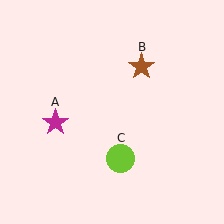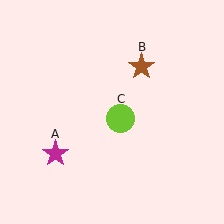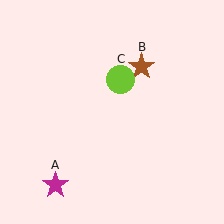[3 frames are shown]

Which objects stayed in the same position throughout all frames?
Brown star (object B) remained stationary.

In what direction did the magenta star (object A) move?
The magenta star (object A) moved down.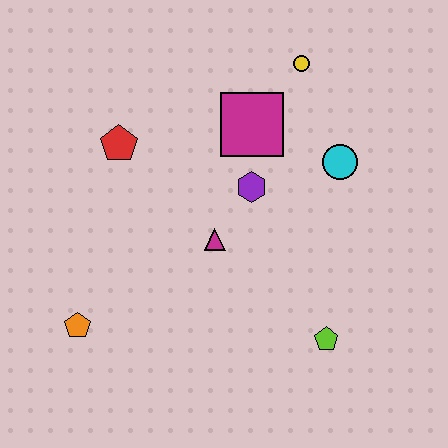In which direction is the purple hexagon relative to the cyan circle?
The purple hexagon is to the left of the cyan circle.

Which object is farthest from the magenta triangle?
The yellow circle is farthest from the magenta triangle.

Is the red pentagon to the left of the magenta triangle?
Yes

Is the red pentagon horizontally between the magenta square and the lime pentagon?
No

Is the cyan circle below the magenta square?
Yes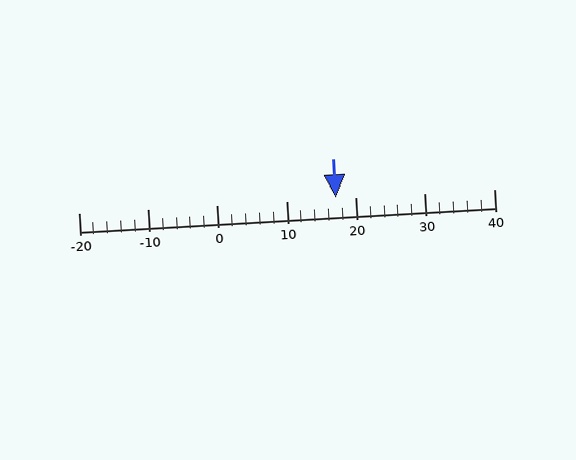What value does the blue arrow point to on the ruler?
The blue arrow points to approximately 17.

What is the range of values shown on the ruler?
The ruler shows values from -20 to 40.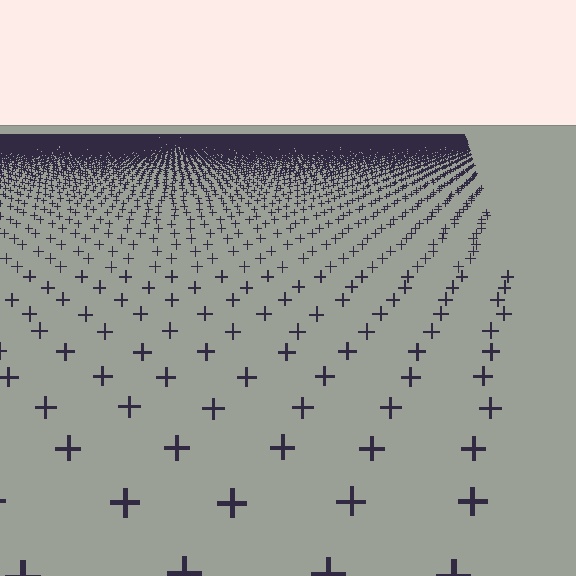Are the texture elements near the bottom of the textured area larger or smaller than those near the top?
Larger. Near the bottom, elements are closer to the viewer and appear at a bigger on-screen size.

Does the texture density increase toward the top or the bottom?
Density increases toward the top.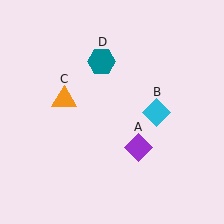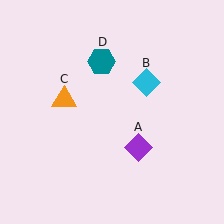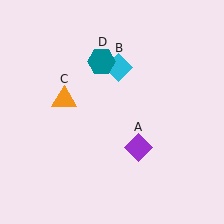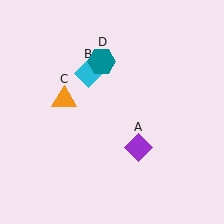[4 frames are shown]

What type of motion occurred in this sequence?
The cyan diamond (object B) rotated counterclockwise around the center of the scene.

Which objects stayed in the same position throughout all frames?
Purple diamond (object A) and orange triangle (object C) and teal hexagon (object D) remained stationary.